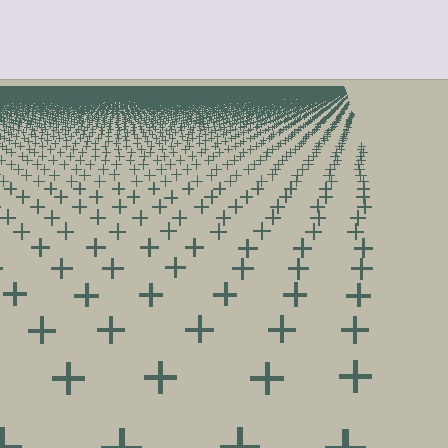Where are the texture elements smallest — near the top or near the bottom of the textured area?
Near the top.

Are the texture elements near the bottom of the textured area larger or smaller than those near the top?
Larger. Near the bottom, elements are closer to the viewer and appear at a bigger on-screen size.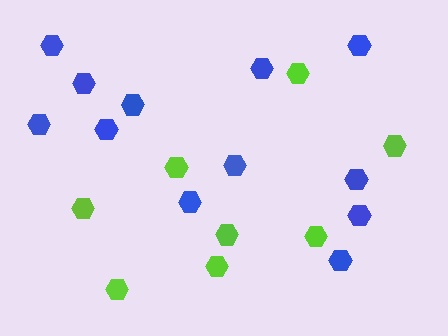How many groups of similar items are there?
There are 2 groups: one group of blue hexagons (12) and one group of lime hexagons (8).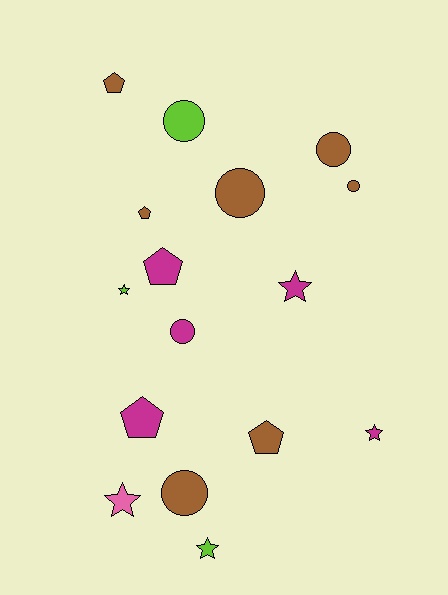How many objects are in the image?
There are 16 objects.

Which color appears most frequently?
Brown, with 7 objects.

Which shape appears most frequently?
Circle, with 6 objects.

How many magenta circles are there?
There is 1 magenta circle.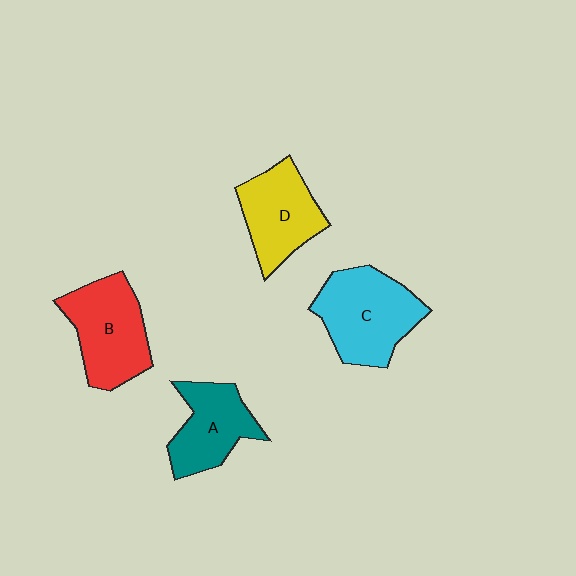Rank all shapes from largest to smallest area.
From largest to smallest: C (cyan), B (red), D (yellow), A (teal).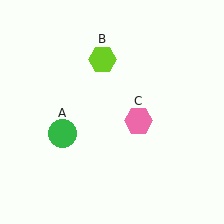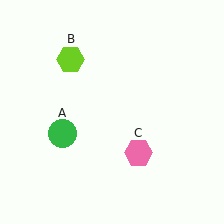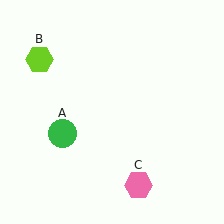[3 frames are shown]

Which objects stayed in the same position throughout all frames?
Green circle (object A) remained stationary.